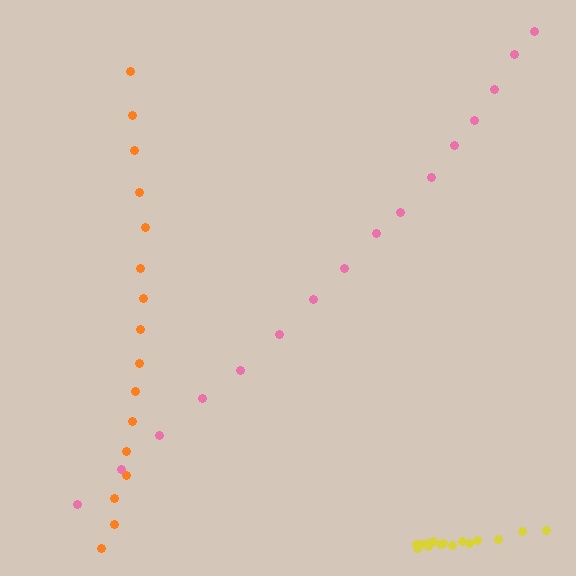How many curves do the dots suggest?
There are 3 distinct paths.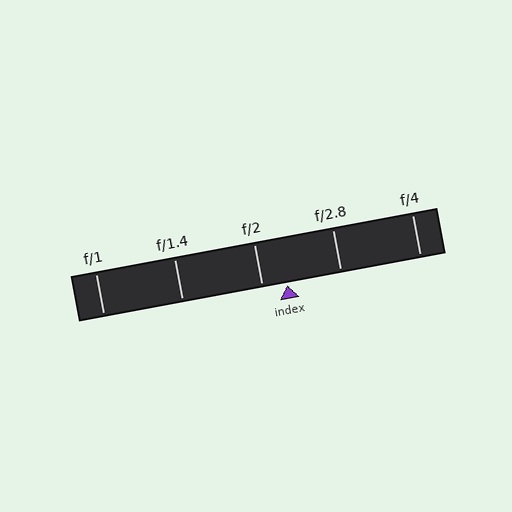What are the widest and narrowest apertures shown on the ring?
The widest aperture shown is f/1 and the narrowest is f/4.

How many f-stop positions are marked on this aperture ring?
There are 5 f-stop positions marked.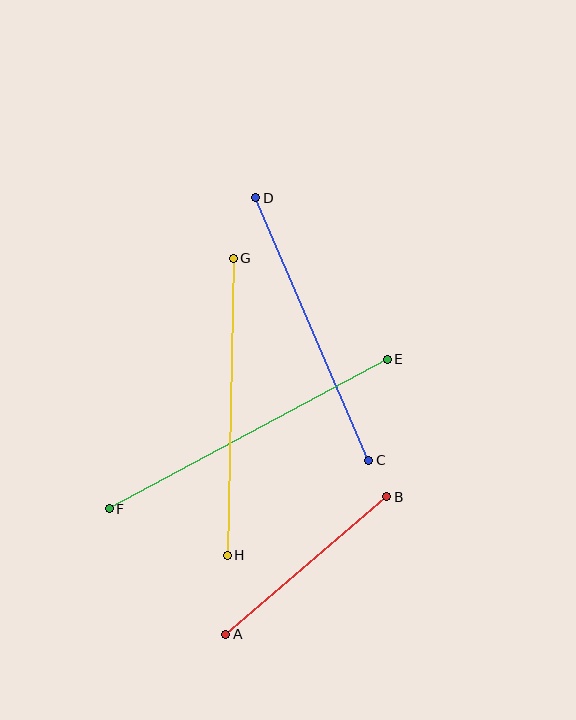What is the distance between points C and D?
The distance is approximately 286 pixels.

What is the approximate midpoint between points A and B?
The midpoint is at approximately (306, 565) pixels.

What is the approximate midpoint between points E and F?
The midpoint is at approximately (248, 434) pixels.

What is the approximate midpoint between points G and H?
The midpoint is at approximately (230, 407) pixels.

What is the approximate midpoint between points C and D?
The midpoint is at approximately (312, 329) pixels.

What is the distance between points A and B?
The distance is approximately 211 pixels.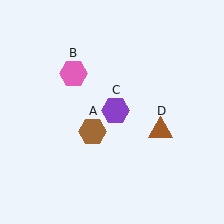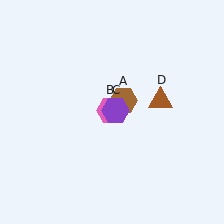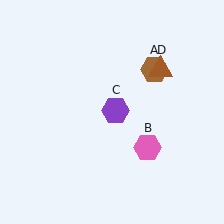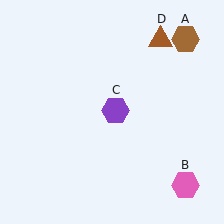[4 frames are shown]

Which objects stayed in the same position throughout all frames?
Purple hexagon (object C) remained stationary.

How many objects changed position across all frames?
3 objects changed position: brown hexagon (object A), pink hexagon (object B), brown triangle (object D).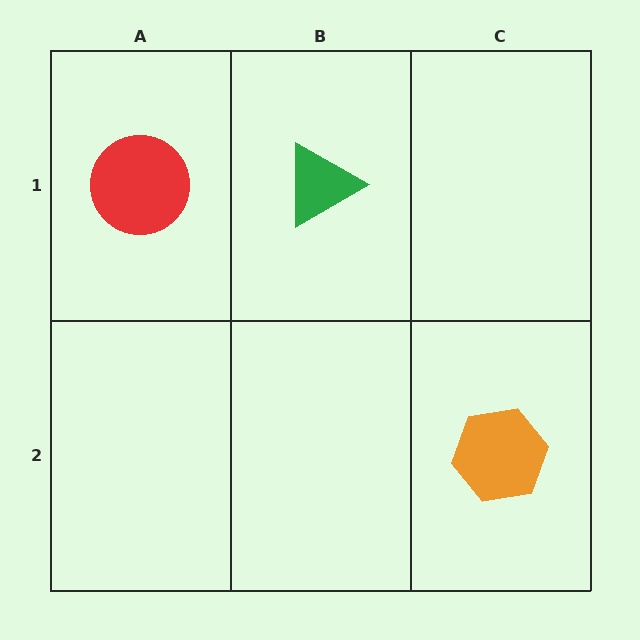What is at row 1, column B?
A green triangle.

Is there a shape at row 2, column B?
No, that cell is empty.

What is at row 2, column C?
An orange hexagon.